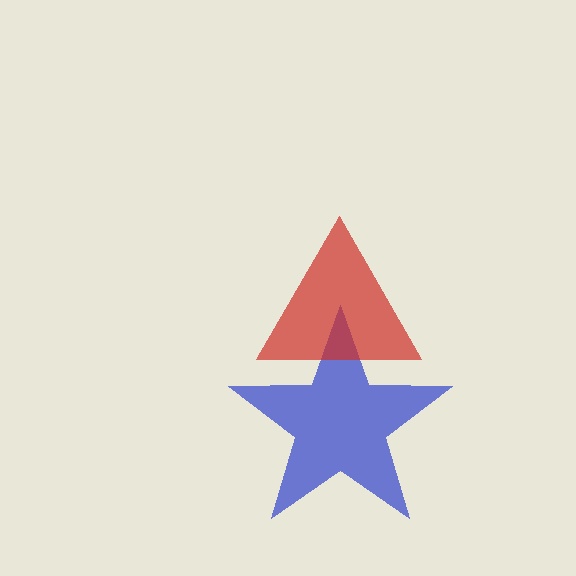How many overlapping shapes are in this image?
There are 2 overlapping shapes in the image.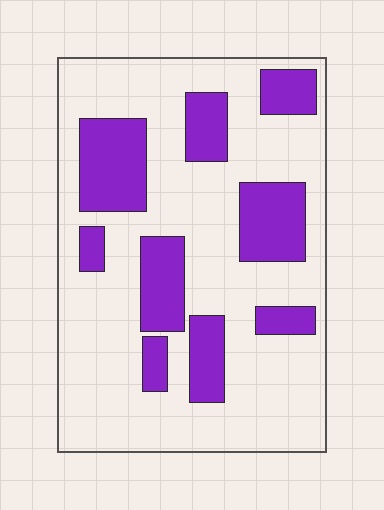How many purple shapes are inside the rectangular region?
9.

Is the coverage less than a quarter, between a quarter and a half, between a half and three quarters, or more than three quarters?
Between a quarter and a half.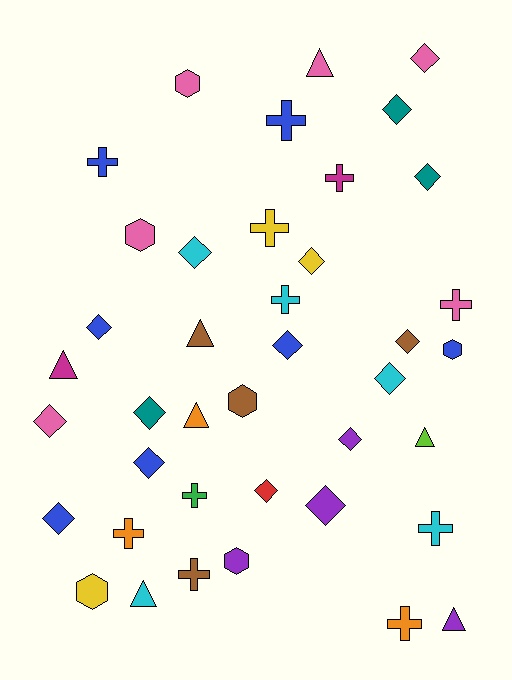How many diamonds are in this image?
There are 16 diamonds.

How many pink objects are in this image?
There are 6 pink objects.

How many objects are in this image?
There are 40 objects.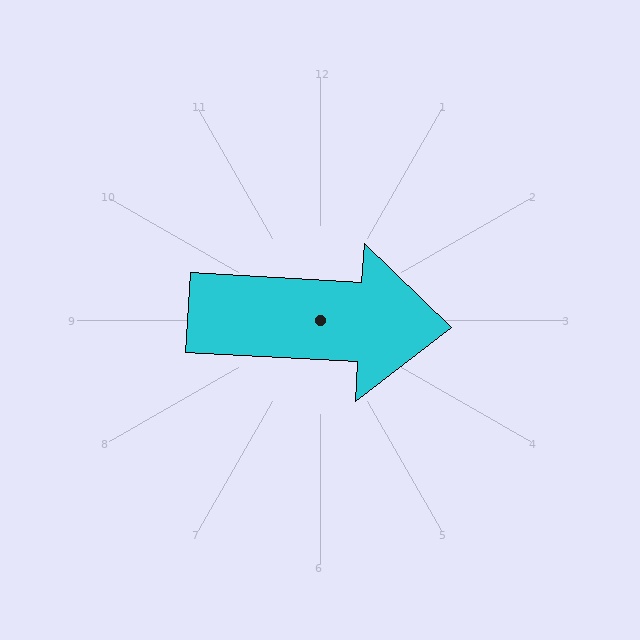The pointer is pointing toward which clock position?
Roughly 3 o'clock.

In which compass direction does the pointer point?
East.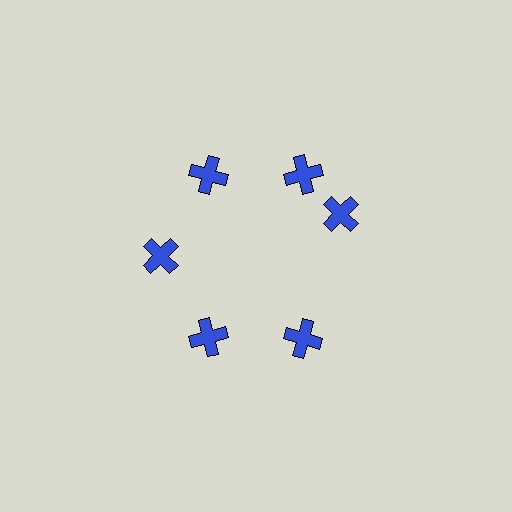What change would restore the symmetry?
The symmetry would be restored by rotating it back into even spacing with its neighbors so that all 6 crosses sit at equal angles and equal distance from the center.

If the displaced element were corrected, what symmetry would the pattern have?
It would have 6-fold rotational symmetry — the pattern would map onto itself every 60 degrees.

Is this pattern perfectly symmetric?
No. The 6 blue crosses are arranged in a ring, but one element near the 3 o'clock position is rotated out of alignment along the ring, breaking the 6-fold rotational symmetry.